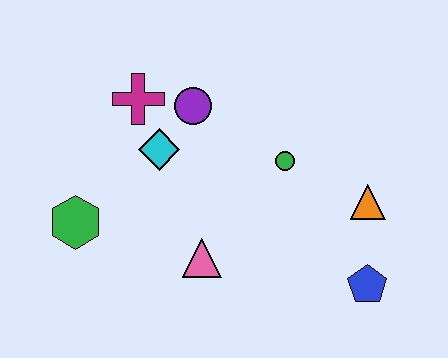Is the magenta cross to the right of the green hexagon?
Yes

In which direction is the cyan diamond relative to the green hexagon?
The cyan diamond is to the right of the green hexagon.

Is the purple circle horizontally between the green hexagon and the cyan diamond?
No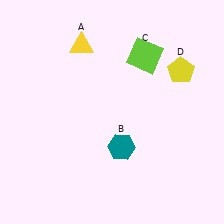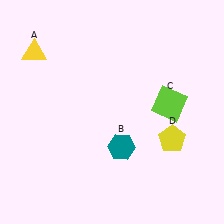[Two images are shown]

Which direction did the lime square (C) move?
The lime square (C) moved down.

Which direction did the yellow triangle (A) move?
The yellow triangle (A) moved left.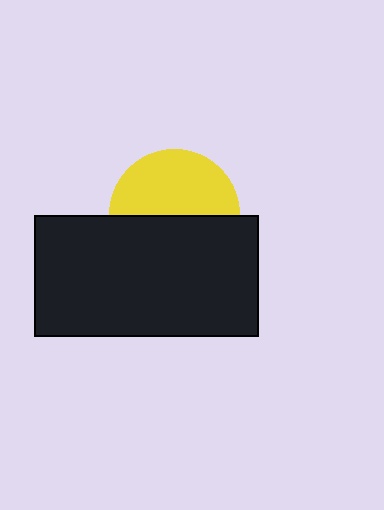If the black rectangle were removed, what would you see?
You would see the complete yellow circle.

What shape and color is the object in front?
The object in front is a black rectangle.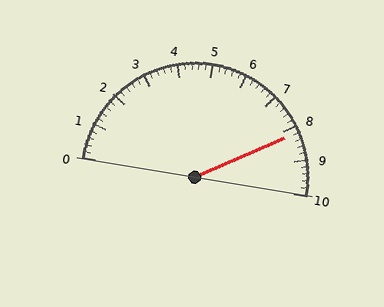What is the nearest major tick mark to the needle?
The nearest major tick mark is 8.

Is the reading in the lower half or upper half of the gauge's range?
The reading is in the upper half of the range (0 to 10).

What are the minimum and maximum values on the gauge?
The gauge ranges from 0 to 10.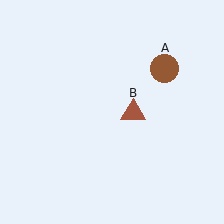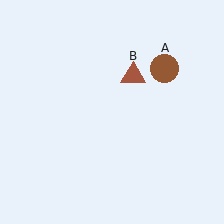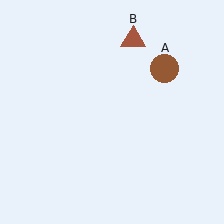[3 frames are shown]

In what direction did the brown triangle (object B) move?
The brown triangle (object B) moved up.